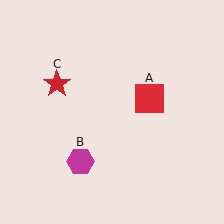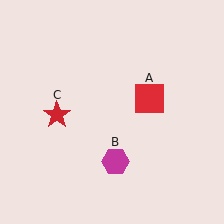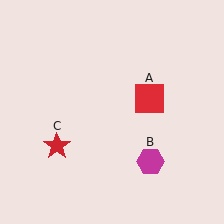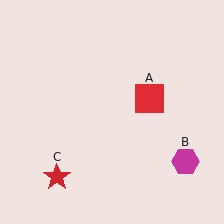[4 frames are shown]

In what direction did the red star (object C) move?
The red star (object C) moved down.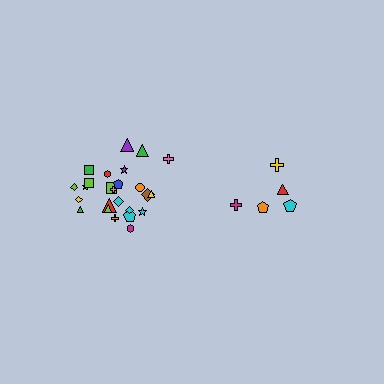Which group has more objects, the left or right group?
The left group.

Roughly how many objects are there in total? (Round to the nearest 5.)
Roughly 30 objects in total.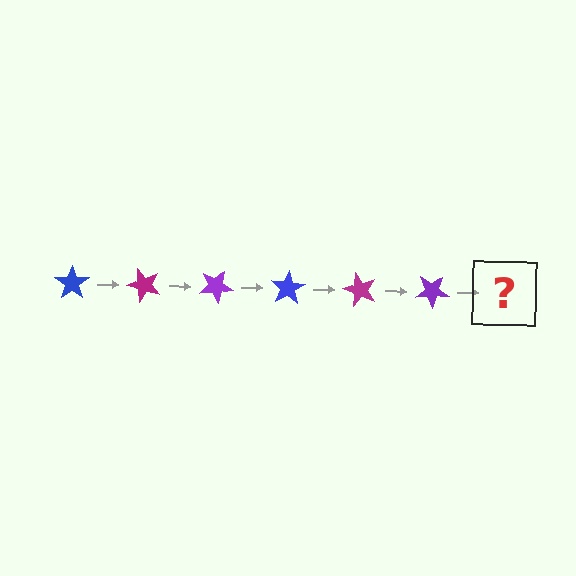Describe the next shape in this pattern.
It should be a blue star, rotated 300 degrees from the start.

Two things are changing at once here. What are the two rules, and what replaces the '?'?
The two rules are that it rotates 50 degrees each step and the color cycles through blue, magenta, and purple. The '?' should be a blue star, rotated 300 degrees from the start.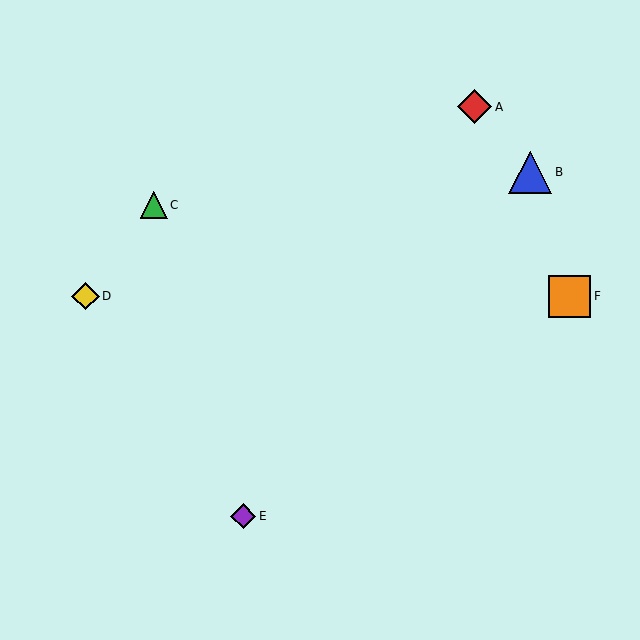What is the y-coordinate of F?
Object F is at y≈296.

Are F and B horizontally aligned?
No, F is at y≈296 and B is at y≈172.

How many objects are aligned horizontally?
2 objects (D, F) are aligned horizontally.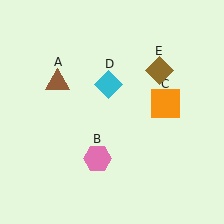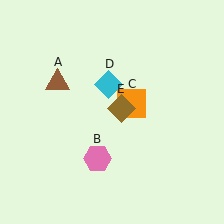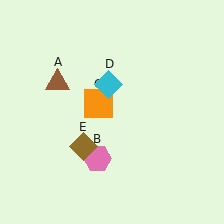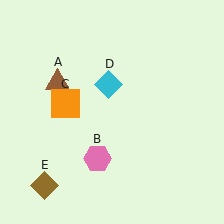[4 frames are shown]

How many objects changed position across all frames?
2 objects changed position: orange square (object C), brown diamond (object E).